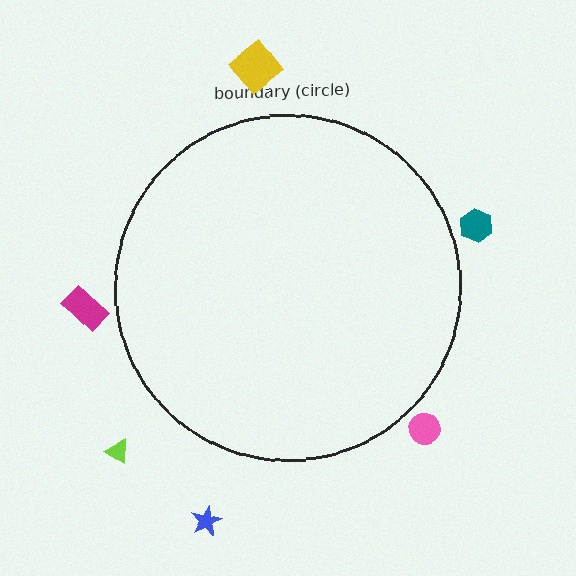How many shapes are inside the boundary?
0 inside, 6 outside.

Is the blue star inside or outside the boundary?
Outside.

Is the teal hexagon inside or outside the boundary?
Outside.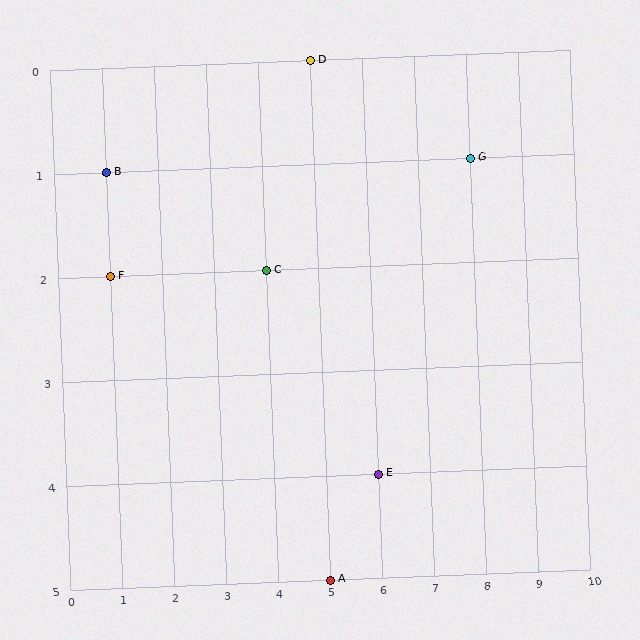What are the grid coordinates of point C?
Point C is at grid coordinates (4, 2).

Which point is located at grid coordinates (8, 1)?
Point G is at (8, 1).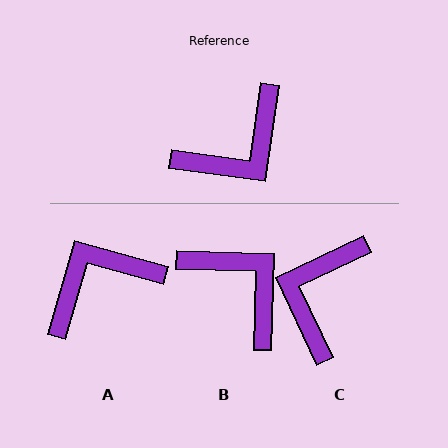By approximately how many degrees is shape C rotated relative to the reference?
Approximately 147 degrees clockwise.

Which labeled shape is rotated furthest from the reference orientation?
A, about 172 degrees away.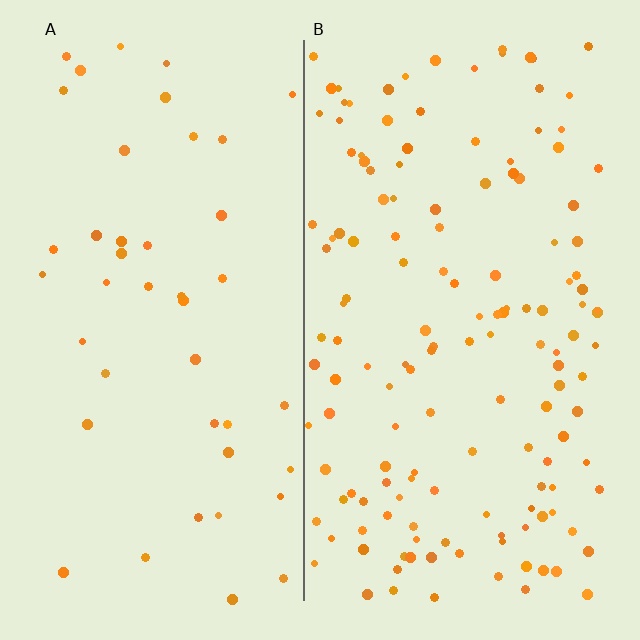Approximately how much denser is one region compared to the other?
Approximately 3.4× — region B over region A.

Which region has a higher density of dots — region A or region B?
B (the right).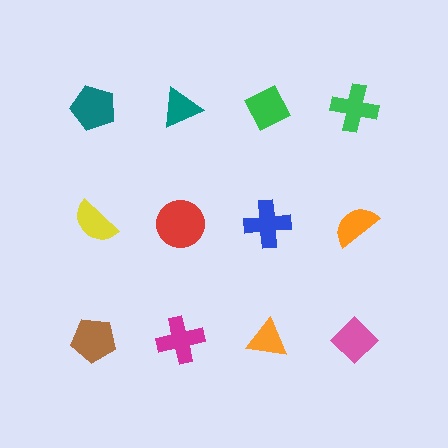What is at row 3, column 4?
A pink diamond.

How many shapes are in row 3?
4 shapes.